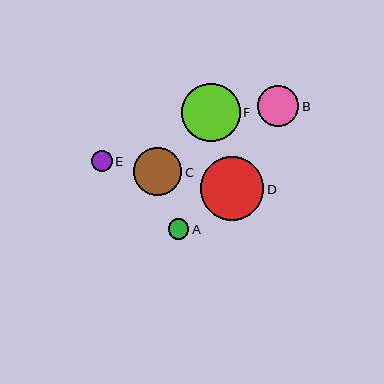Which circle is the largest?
Circle D is the largest with a size of approximately 63 pixels.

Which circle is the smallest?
Circle A is the smallest with a size of approximately 21 pixels.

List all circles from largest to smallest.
From largest to smallest: D, F, C, B, E, A.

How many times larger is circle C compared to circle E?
Circle C is approximately 2.3 times the size of circle E.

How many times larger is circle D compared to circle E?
Circle D is approximately 3.0 times the size of circle E.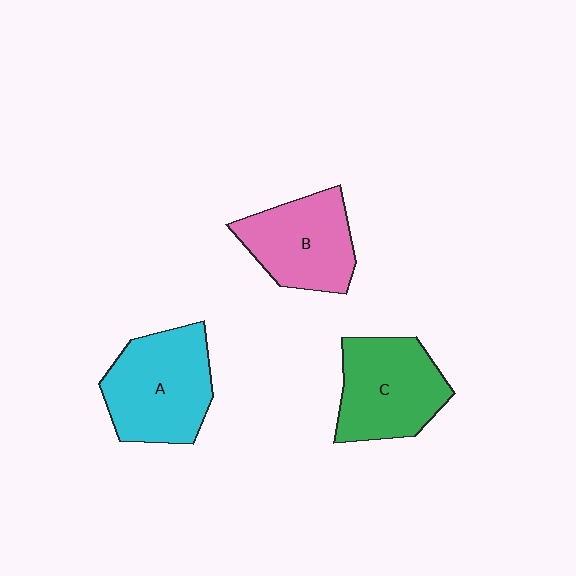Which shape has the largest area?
Shape A (cyan).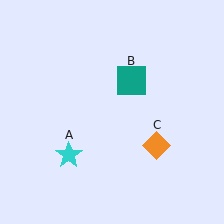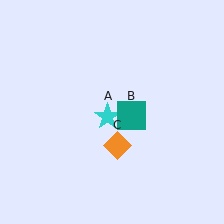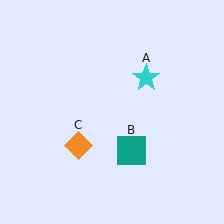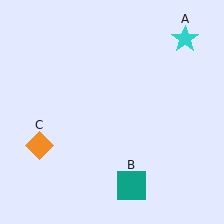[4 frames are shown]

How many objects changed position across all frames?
3 objects changed position: cyan star (object A), teal square (object B), orange diamond (object C).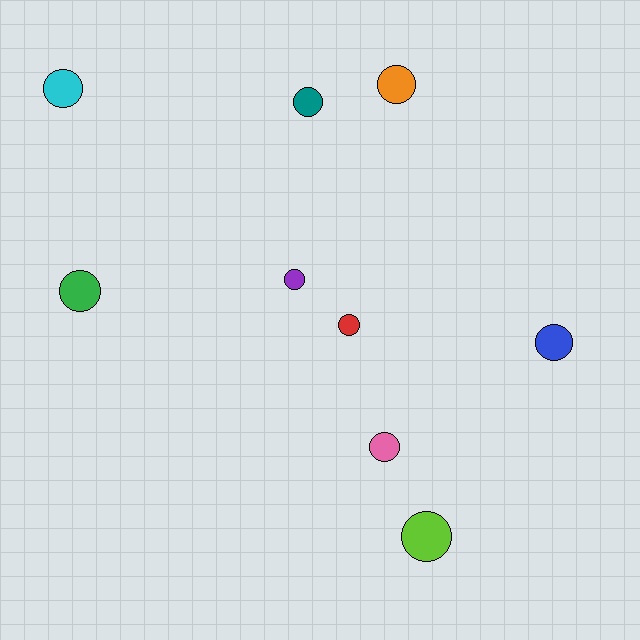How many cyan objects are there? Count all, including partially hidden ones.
There is 1 cyan object.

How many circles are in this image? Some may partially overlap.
There are 9 circles.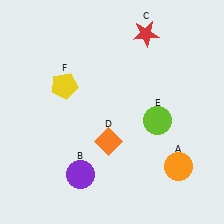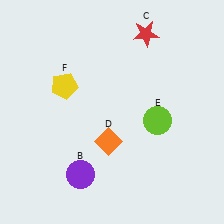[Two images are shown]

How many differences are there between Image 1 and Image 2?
There is 1 difference between the two images.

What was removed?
The orange circle (A) was removed in Image 2.